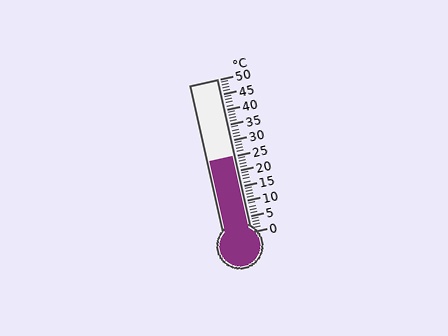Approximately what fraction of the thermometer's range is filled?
The thermometer is filled to approximately 50% of its range.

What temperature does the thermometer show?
The thermometer shows approximately 25°C.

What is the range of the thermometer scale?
The thermometer scale ranges from 0°C to 50°C.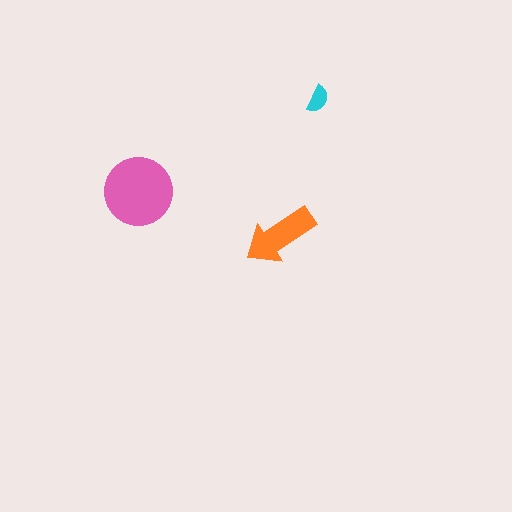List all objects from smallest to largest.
The cyan semicircle, the orange arrow, the pink circle.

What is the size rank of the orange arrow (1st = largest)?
2nd.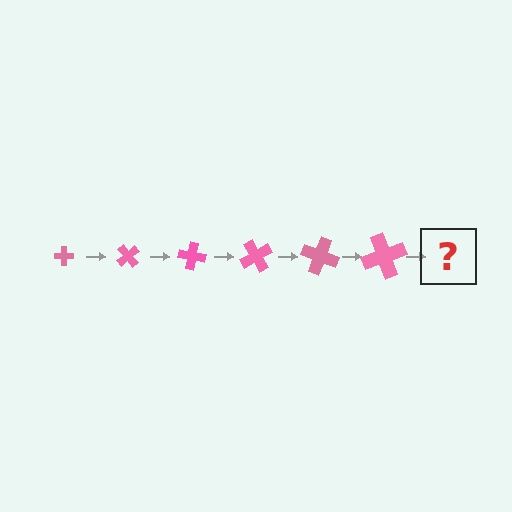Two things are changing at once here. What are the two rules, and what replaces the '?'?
The two rules are that the cross grows larger each step and it rotates 50 degrees each step. The '?' should be a cross, larger than the previous one and rotated 300 degrees from the start.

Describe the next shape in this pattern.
It should be a cross, larger than the previous one and rotated 300 degrees from the start.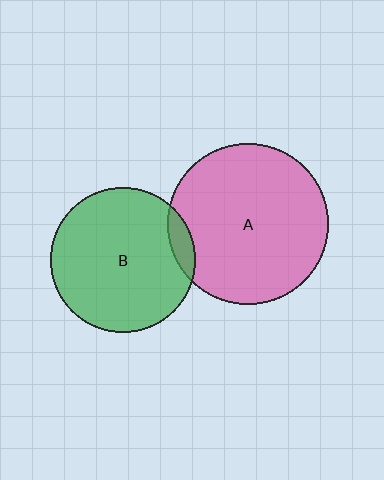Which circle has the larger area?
Circle A (pink).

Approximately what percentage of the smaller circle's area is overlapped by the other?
Approximately 5%.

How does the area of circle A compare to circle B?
Approximately 1.2 times.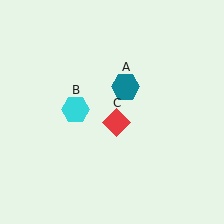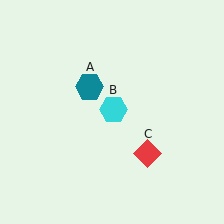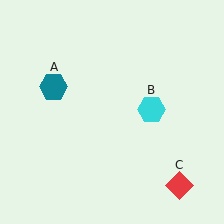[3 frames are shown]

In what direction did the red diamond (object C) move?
The red diamond (object C) moved down and to the right.